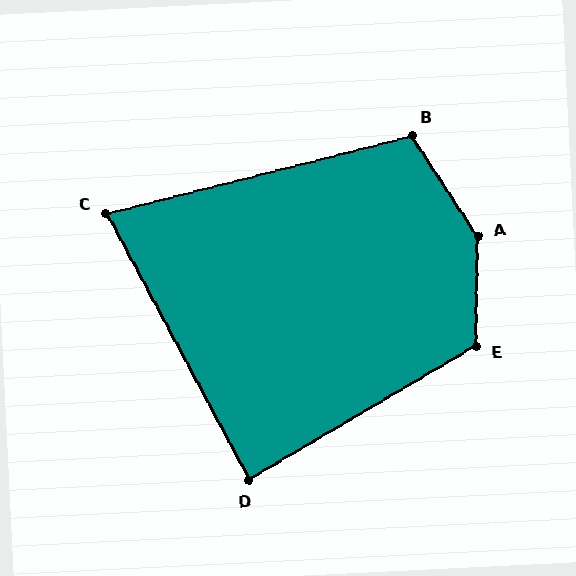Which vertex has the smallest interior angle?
C, at approximately 76 degrees.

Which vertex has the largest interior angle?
A, at approximately 146 degrees.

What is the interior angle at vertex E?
Approximately 122 degrees (obtuse).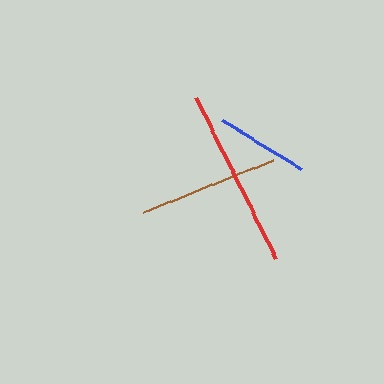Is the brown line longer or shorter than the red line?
The red line is longer than the brown line.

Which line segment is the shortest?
The blue line is the shortest at approximately 93 pixels.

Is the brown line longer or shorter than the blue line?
The brown line is longer than the blue line.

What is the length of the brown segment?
The brown segment is approximately 140 pixels long.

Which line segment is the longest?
The red line is the longest at approximately 180 pixels.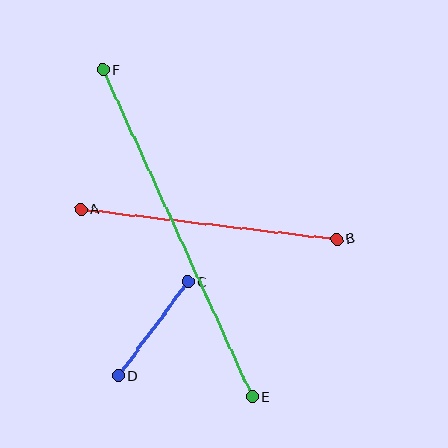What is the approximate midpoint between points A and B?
The midpoint is at approximately (209, 224) pixels.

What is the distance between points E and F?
The distance is approximately 359 pixels.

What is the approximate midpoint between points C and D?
The midpoint is at approximately (153, 329) pixels.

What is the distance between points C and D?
The distance is approximately 117 pixels.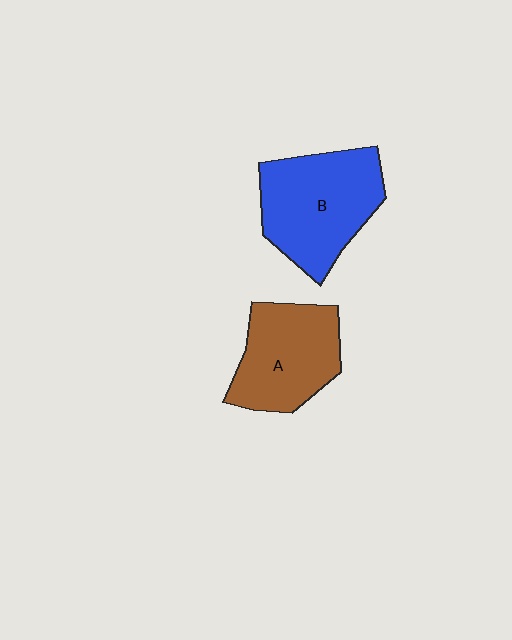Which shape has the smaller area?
Shape A (brown).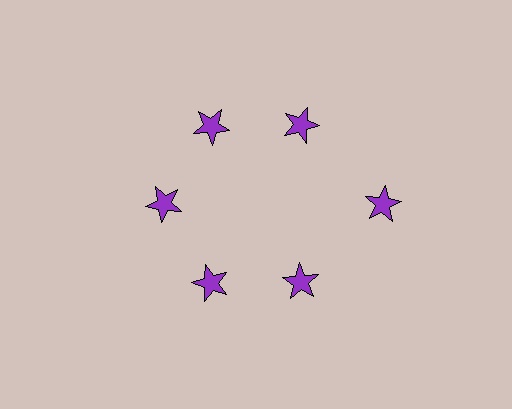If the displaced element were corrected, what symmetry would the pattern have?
It would have 6-fold rotational symmetry — the pattern would map onto itself every 60 degrees.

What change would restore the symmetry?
The symmetry would be restored by moving it inward, back onto the ring so that all 6 stars sit at equal angles and equal distance from the center.